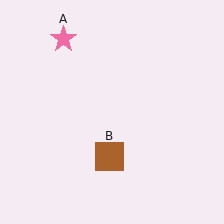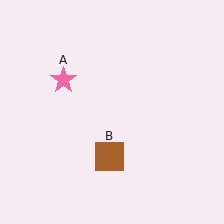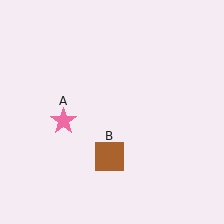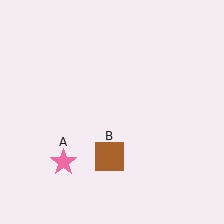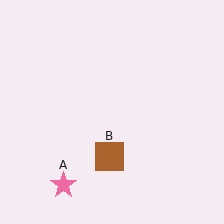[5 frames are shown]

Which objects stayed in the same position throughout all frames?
Brown square (object B) remained stationary.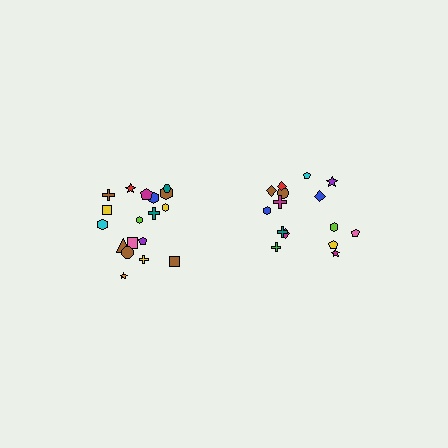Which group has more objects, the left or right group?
The left group.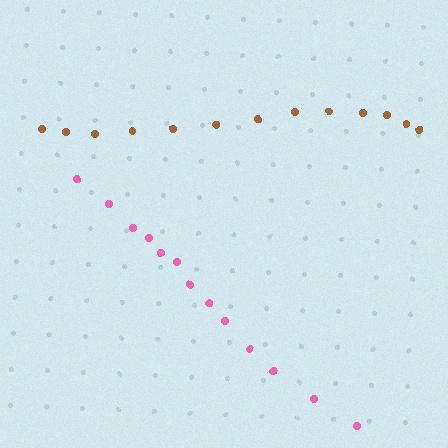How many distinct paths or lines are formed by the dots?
There are 2 distinct paths.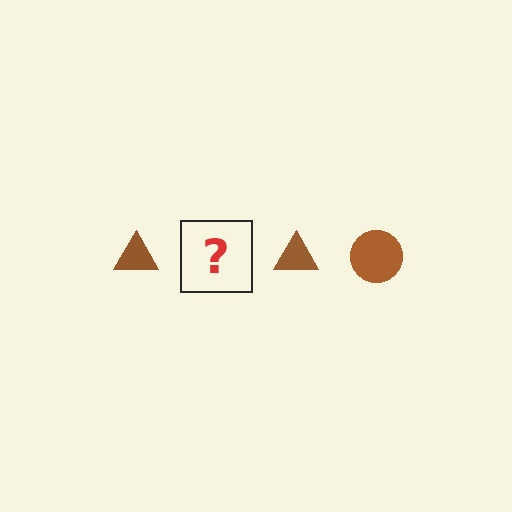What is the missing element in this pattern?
The missing element is a brown circle.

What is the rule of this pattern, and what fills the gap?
The rule is that the pattern cycles through triangle, circle shapes in brown. The gap should be filled with a brown circle.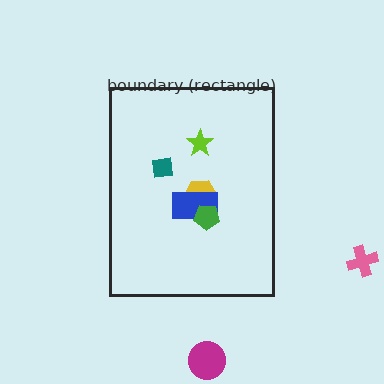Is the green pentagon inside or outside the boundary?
Inside.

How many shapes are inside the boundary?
5 inside, 2 outside.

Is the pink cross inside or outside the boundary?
Outside.